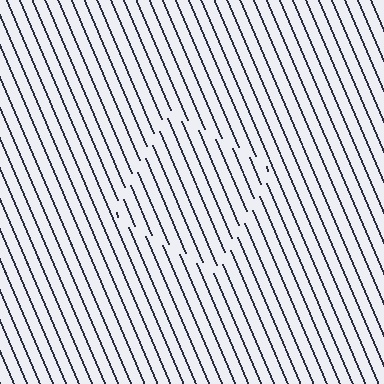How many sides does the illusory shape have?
4 sides — the line-ends trace a square.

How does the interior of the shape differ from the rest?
The interior of the shape contains the same grating, shifted by half a period — the contour is defined by the phase discontinuity where line-ends from the inner and outer gratings abut.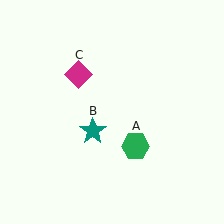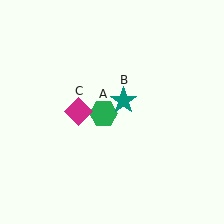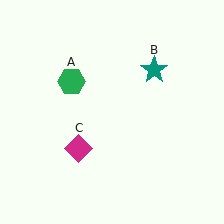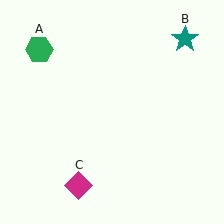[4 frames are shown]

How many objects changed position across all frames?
3 objects changed position: green hexagon (object A), teal star (object B), magenta diamond (object C).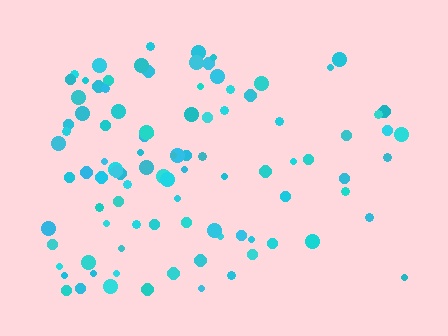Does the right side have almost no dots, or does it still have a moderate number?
Still a moderate number, just noticeably fewer than the left.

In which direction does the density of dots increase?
From right to left, with the left side densest.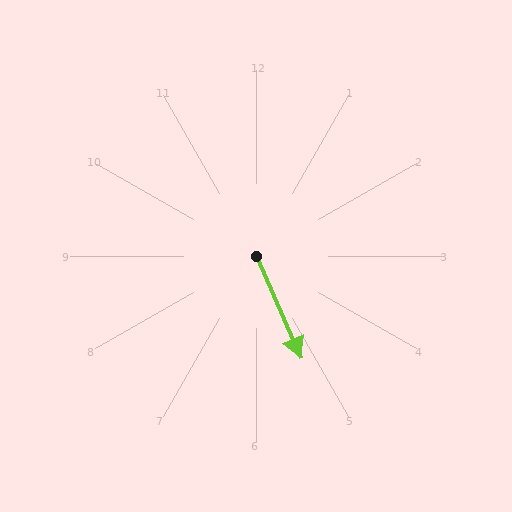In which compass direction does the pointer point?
Southeast.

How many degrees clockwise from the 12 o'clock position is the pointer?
Approximately 156 degrees.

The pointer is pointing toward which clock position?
Roughly 5 o'clock.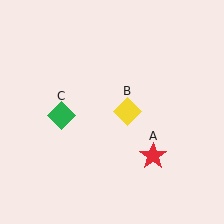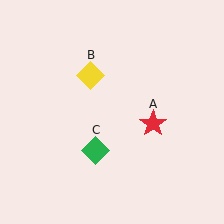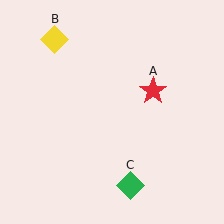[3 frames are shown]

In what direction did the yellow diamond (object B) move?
The yellow diamond (object B) moved up and to the left.